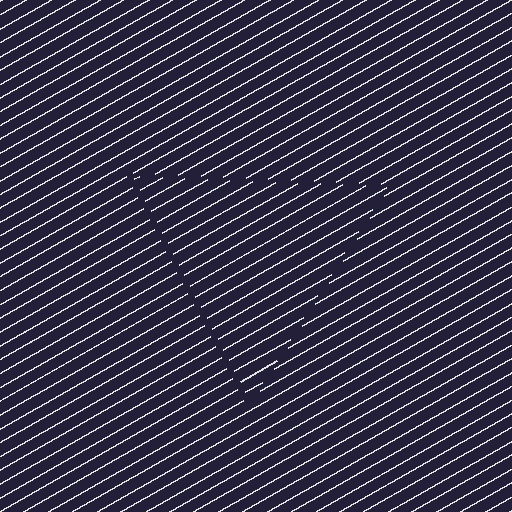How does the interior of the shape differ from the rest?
The interior of the shape contains the same grating, shifted by half a period — the contour is defined by the phase discontinuity where line-ends from the inner and outer gratings abut.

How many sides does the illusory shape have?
3 sides — the line-ends trace a triangle.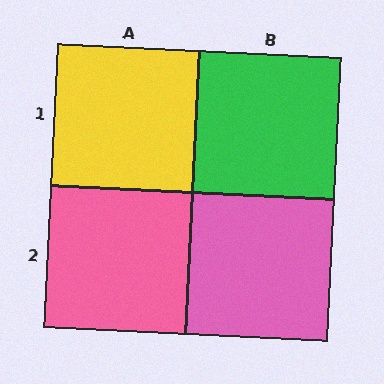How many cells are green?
1 cell is green.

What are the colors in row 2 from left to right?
Pink, pink.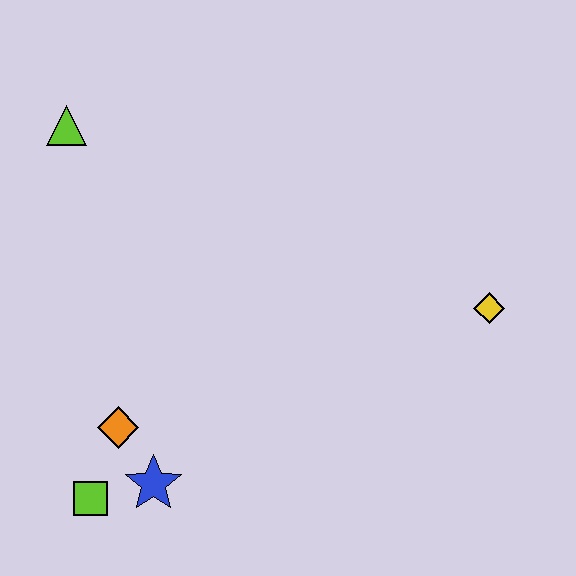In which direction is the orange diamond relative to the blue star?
The orange diamond is above the blue star.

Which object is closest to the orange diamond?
The blue star is closest to the orange diamond.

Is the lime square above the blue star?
No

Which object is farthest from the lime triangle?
The yellow diamond is farthest from the lime triangle.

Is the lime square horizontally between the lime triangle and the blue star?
Yes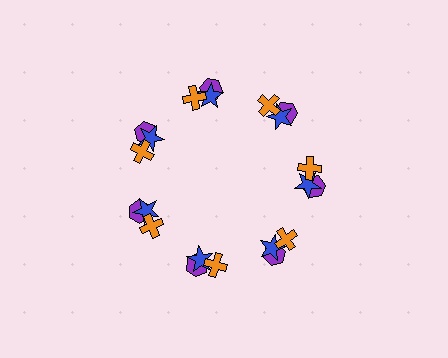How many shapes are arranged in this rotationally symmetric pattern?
There are 21 shapes, arranged in 7 groups of 3.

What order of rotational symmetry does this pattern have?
This pattern has 7-fold rotational symmetry.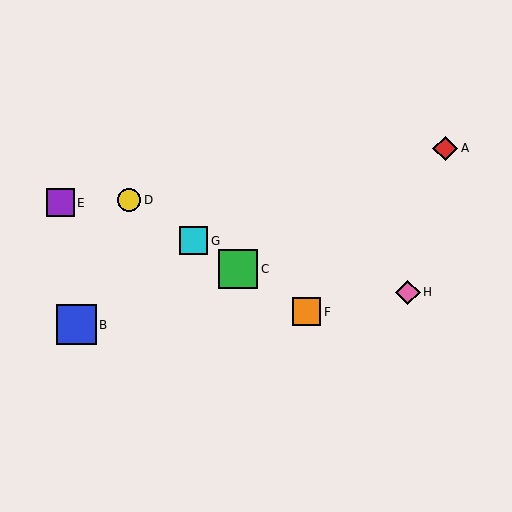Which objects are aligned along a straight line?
Objects C, D, F, G are aligned along a straight line.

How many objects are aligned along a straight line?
4 objects (C, D, F, G) are aligned along a straight line.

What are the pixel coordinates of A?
Object A is at (445, 148).